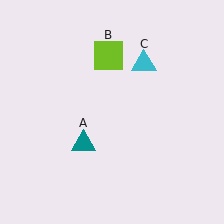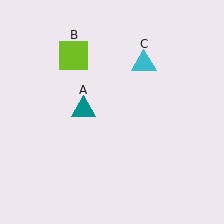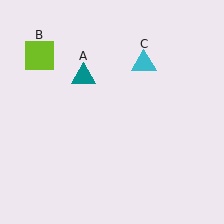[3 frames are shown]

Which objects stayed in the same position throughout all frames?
Cyan triangle (object C) remained stationary.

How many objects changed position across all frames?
2 objects changed position: teal triangle (object A), lime square (object B).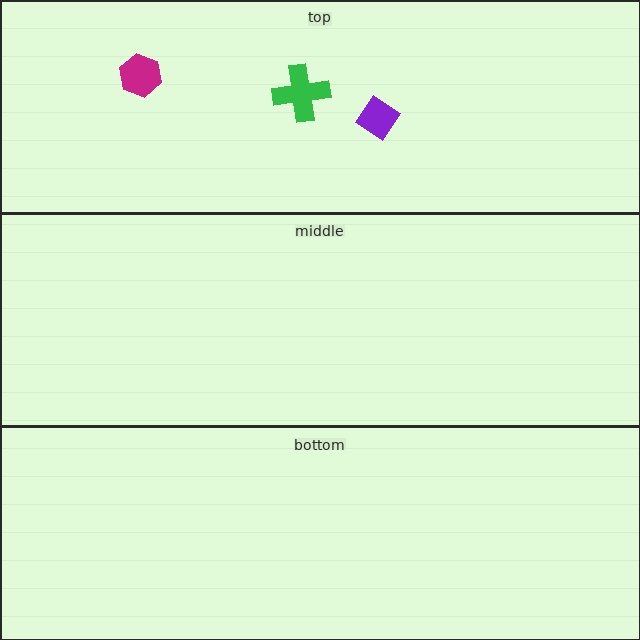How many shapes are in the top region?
3.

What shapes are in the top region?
The magenta hexagon, the green cross, the purple diamond.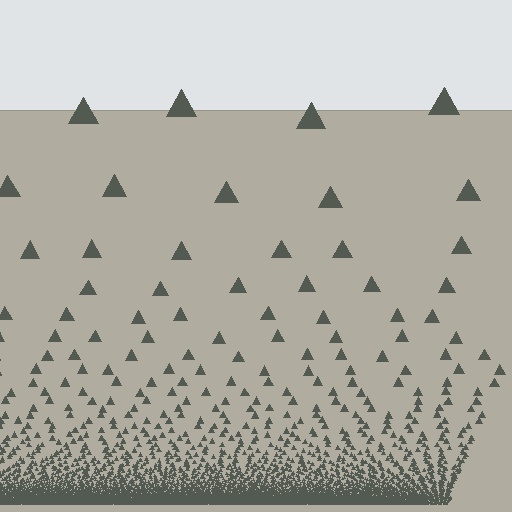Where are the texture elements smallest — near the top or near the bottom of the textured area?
Near the bottom.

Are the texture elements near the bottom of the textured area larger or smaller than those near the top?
Smaller. The gradient is inverted — elements near the bottom are smaller and denser.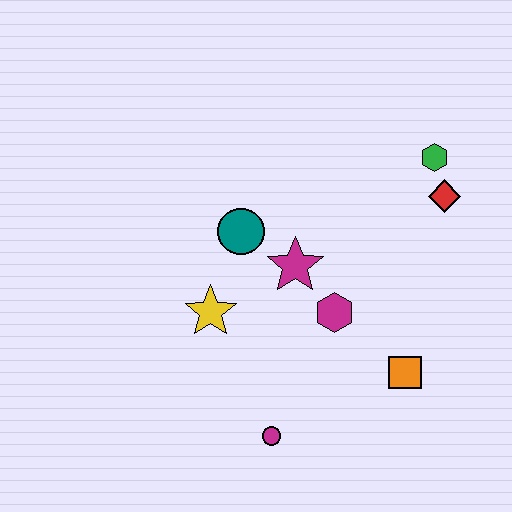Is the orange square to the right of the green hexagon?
No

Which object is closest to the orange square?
The magenta hexagon is closest to the orange square.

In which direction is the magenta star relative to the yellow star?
The magenta star is to the right of the yellow star.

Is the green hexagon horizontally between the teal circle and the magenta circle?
No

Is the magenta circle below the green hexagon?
Yes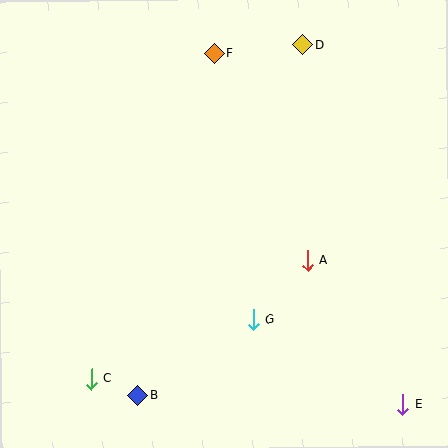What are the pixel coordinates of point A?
Point A is at (308, 260).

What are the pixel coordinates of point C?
Point C is at (91, 379).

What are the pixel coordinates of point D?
Point D is at (303, 45).